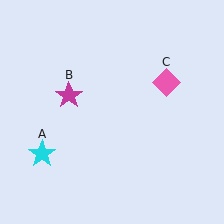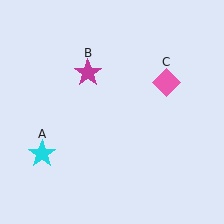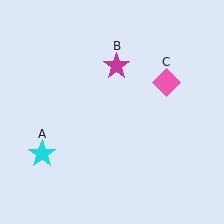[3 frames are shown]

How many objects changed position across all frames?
1 object changed position: magenta star (object B).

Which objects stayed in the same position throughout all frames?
Cyan star (object A) and pink diamond (object C) remained stationary.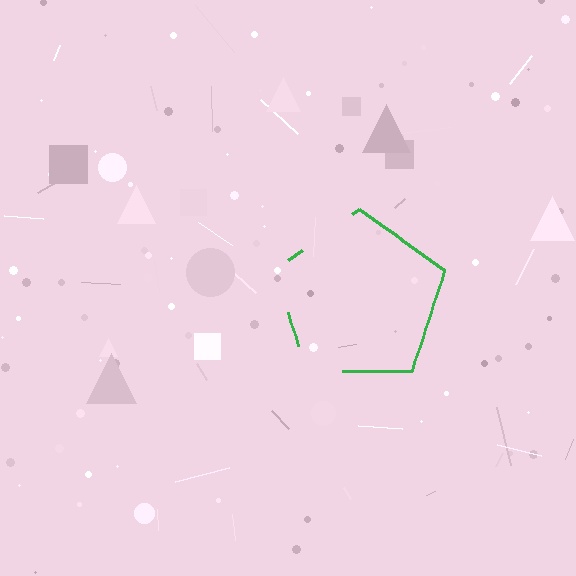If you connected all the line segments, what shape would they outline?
They would outline a pentagon.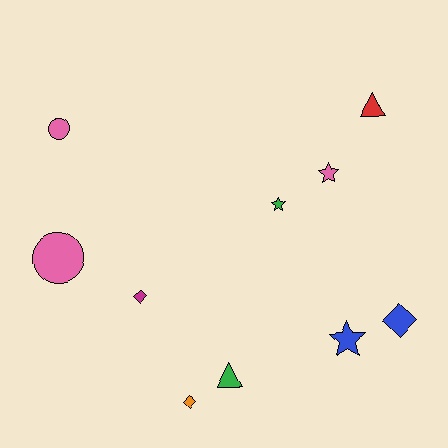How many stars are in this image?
There are 3 stars.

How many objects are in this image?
There are 10 objects.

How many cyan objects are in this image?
There are no cyan objects.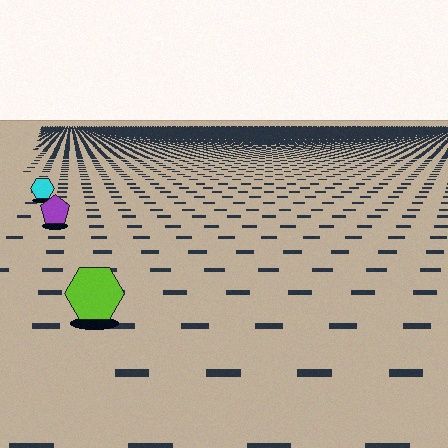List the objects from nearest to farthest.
From nearest to farthest: the lime hexagon, the purple pentagon, the cyan hexagon.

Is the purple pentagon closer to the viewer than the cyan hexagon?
Yes. The purple pentagon is closer — you can tell from the texture gradient: the ground texture is coarser near it.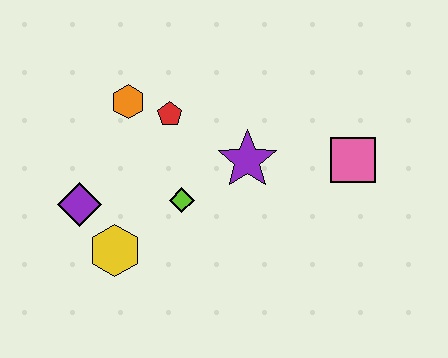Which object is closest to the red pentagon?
The orange hexagon is closest to the red pentagon.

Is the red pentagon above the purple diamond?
Yes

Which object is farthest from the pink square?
The purple diamond is farthest from the pink square.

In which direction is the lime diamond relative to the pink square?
The lime diamond is to the left of the pink square.